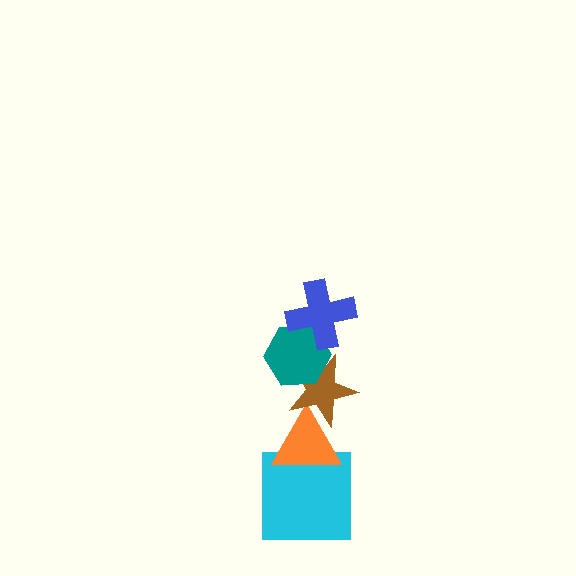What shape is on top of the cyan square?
The orange triangle is on top of the cyan square.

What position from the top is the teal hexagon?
The teal hexagon is 2nd from the top.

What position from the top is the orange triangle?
The orange triangle is 4th from the top.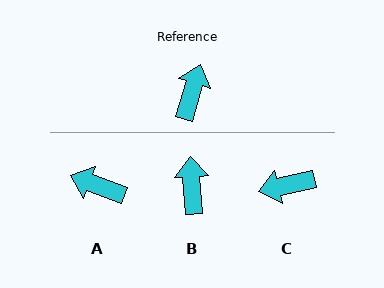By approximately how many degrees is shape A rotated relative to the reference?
Approximately 86 degrees counter-clockwise.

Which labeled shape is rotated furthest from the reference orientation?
C, about 119 degrees away.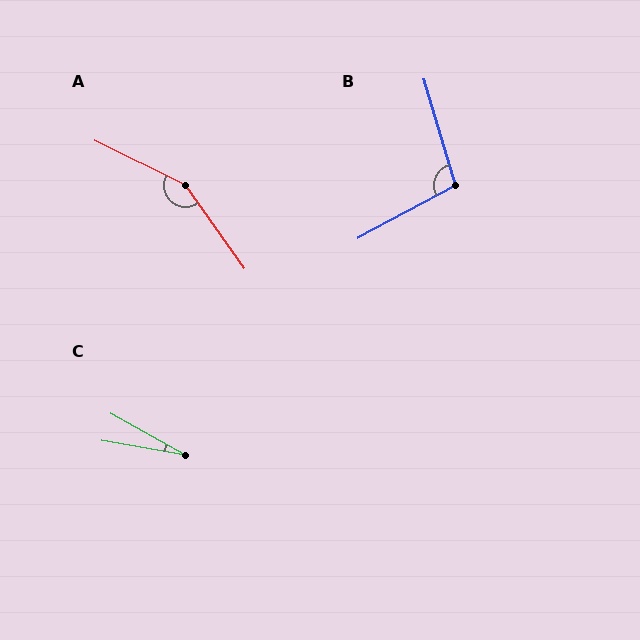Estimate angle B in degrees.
Approximately 102 degrees.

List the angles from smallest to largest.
C (20°), B (102°), A (152°).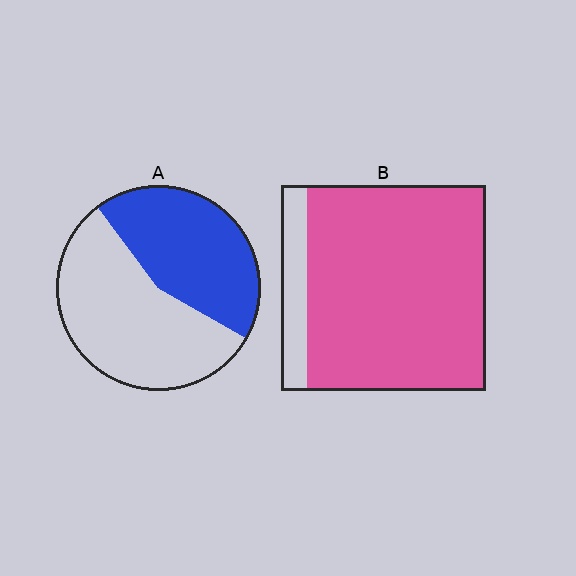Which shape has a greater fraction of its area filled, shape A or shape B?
Shape B.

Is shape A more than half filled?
No.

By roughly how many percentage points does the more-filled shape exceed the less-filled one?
By roughly 45 percentage points (B over A).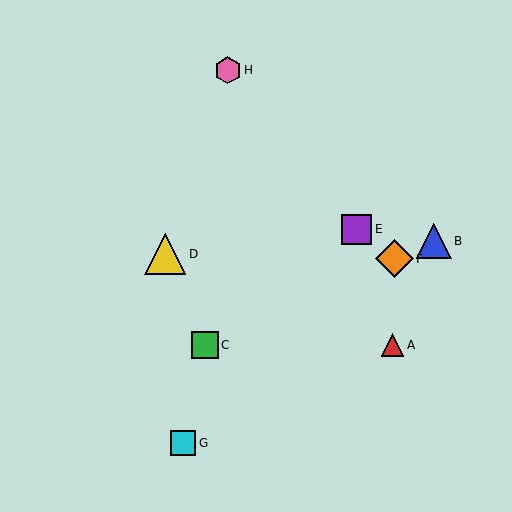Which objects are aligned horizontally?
Objects A, C are aligned horizontally.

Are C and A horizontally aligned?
Yes, both are at y≈345.